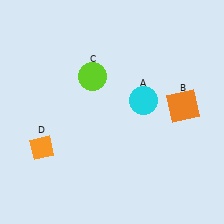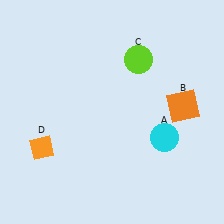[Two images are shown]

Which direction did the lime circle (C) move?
The lime circle (C) moved right.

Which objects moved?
The objects that moved are: the cyan circle (A), the lime circle (C).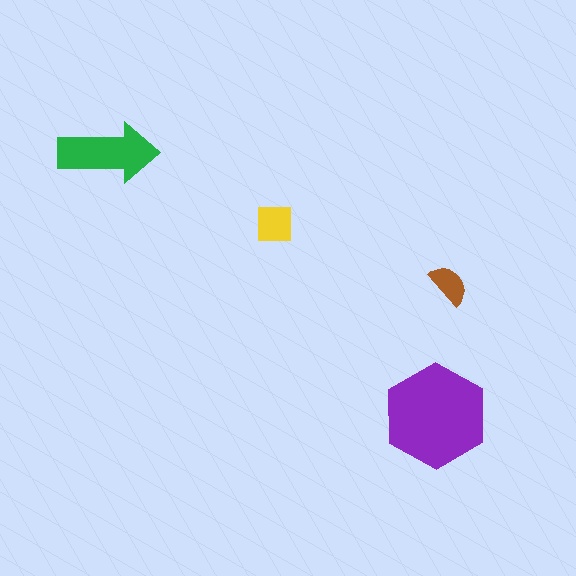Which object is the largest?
The purple hexagon.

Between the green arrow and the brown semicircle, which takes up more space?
The green arrow.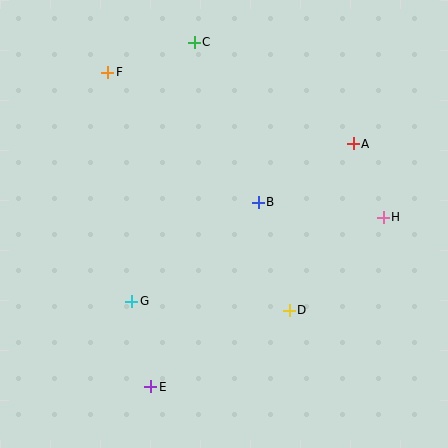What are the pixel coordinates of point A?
Point A is at (353, 144).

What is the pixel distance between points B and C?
The distance between B and C is 172 pixels.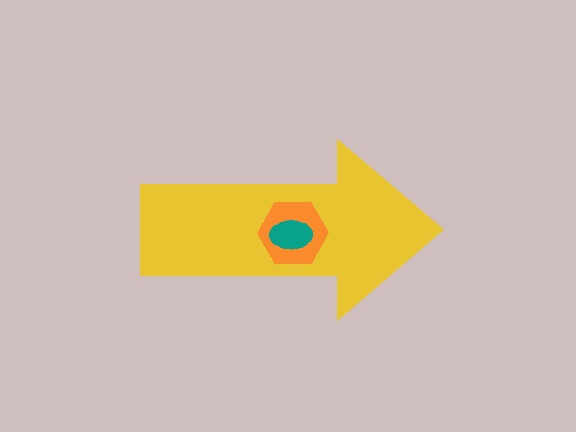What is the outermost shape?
The yellow arrow.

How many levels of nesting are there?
3.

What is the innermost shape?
The teal ellipse.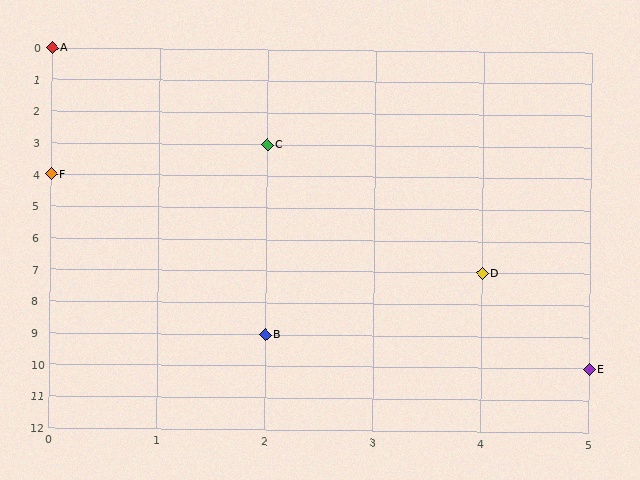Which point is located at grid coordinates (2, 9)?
Point B is at (2, 9).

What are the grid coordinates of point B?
Point B is at grid coordinates (2, 9).